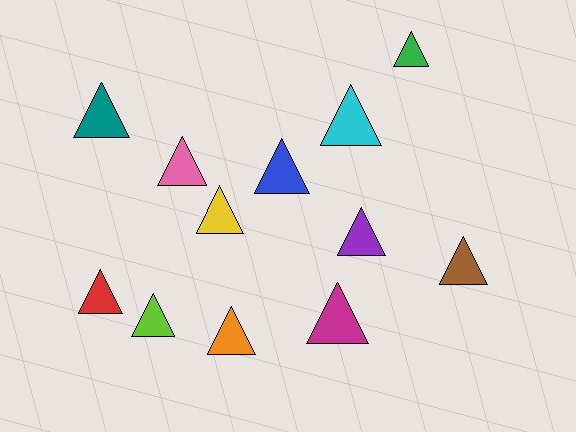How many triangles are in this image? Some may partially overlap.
There are 12 triangles.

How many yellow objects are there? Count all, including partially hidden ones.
There is 1 yellow object.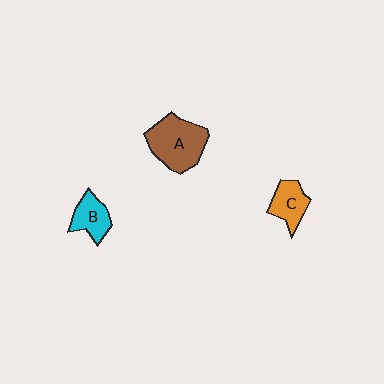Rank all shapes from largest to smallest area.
From largest to smallest: A (brown), C (orange), B (cyan).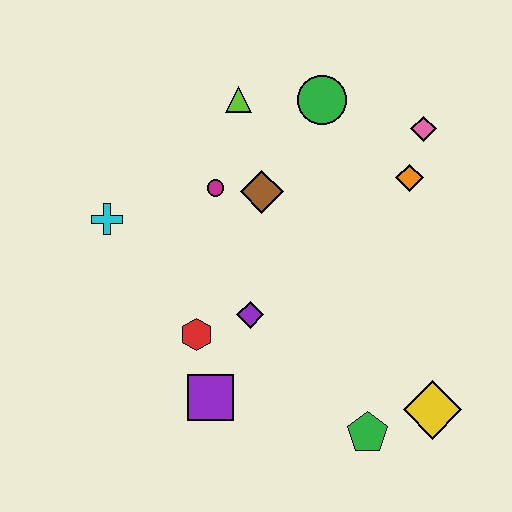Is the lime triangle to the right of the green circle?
No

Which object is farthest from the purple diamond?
The pink diamond is farthest from the purple diamond.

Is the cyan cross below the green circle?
Yes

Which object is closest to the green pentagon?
The yellow diamond is closest to the green pentagon.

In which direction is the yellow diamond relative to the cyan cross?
The yellow diamond is to the right of the cyan cross.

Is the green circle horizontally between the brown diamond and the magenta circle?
No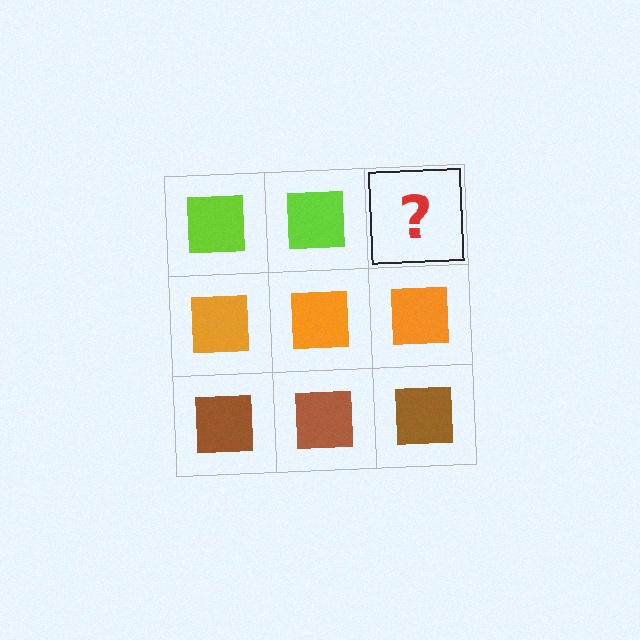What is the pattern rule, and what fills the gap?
The rule is that each row has a consistent color. The gap should be filled with a lime square.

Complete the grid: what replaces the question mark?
The question mark should be replaced with a lime square.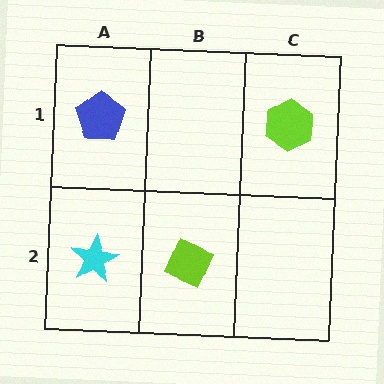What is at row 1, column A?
A blue pentagon.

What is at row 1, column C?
A lime hexagon.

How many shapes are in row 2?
2 shapes.